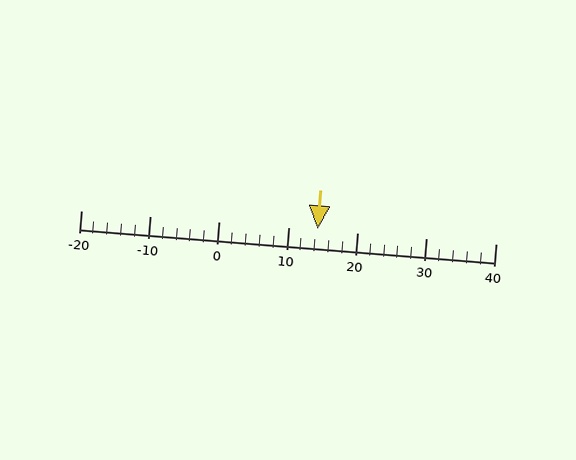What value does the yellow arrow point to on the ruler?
The yellow arrow points to approximately 14.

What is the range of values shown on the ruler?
The ruler shows values from -20 to 40.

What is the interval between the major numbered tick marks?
The major tick marks are spaced 10 units apart.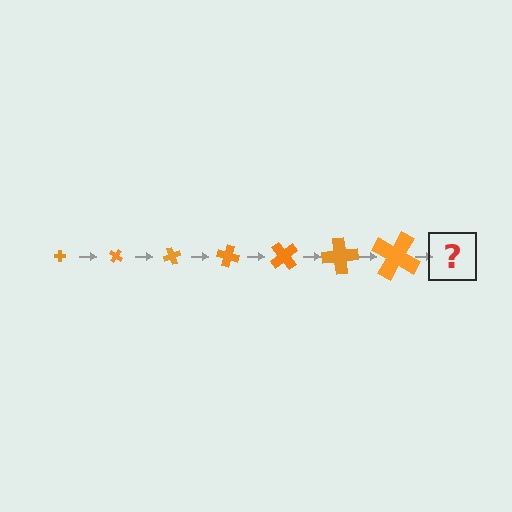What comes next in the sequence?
The next element should be a cross, larger than the previous one and rotated 245 degrees from the start.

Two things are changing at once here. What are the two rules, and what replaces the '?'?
The two rules are that the cross grows larger each step and it rotates 35 degrees each step. The '?' should be a cross, larger than the previous one and rotated 245 degrees from the start.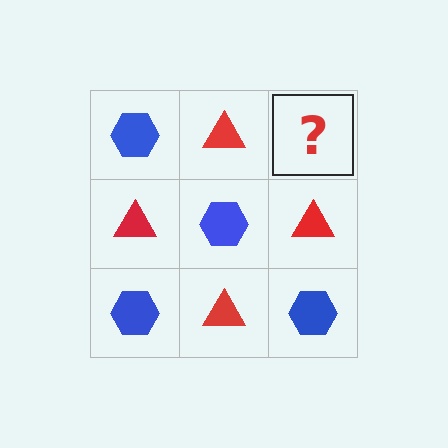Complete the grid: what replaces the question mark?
The question mark should be replaced with a blue hexagon.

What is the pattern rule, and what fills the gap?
The rule is that it alternates blue hexagon and red triangle in a checkerboard pattern. The gap should be filled with a blue hexagon.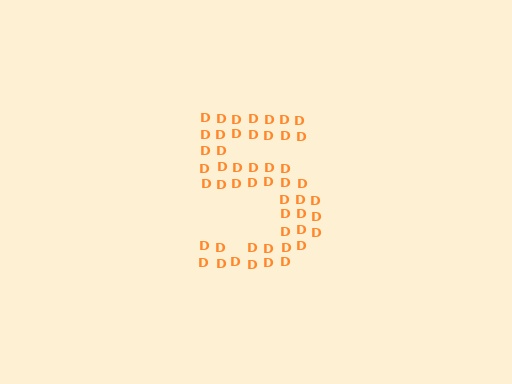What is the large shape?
The large shape is the digit 5.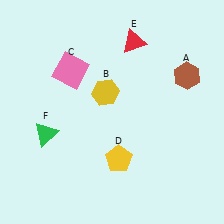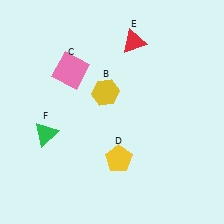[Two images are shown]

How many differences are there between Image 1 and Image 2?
There is 1 difference between the two images.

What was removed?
The brown hexagon (A) was removed in Image 2.